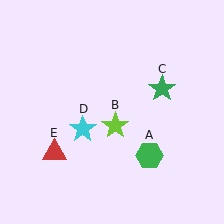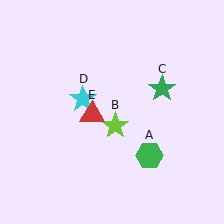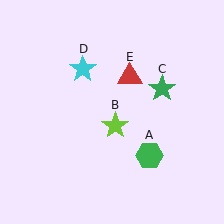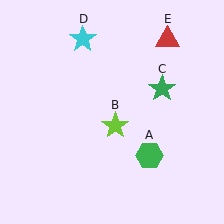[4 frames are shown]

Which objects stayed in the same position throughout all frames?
Green hexagon (object A) and lime star (object B) and green star (object C) remained stationary.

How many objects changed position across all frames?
2 objects changed position: cyan star (object D), red triangle (object E).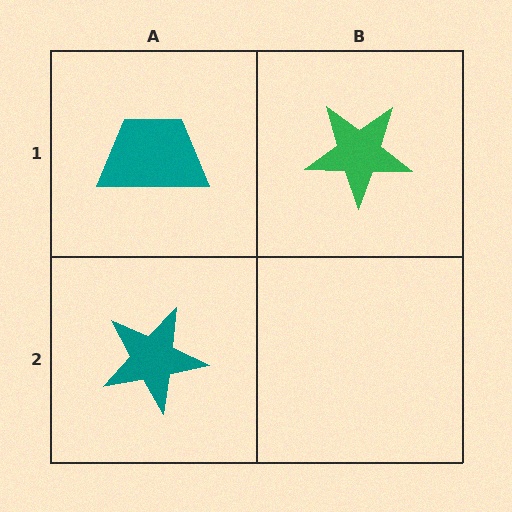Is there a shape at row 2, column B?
No, that cell is empty.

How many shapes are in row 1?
2 shapes.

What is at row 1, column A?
A teal trapezoid.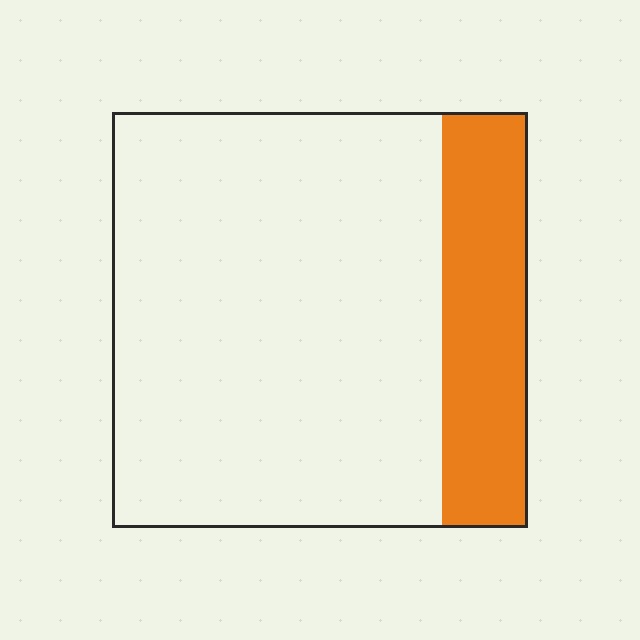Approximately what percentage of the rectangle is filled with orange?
Approximately 20%.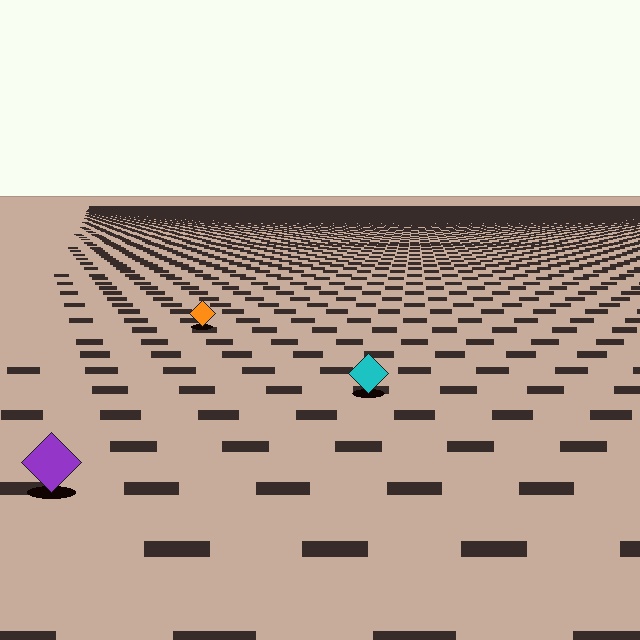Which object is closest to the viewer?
The purple diamond is closest. The texture marks near it are larger and more spread out.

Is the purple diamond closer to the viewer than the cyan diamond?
Yes. The purple diamond is closer — you can tell from the texture gradient: the ground texture is coarser near it.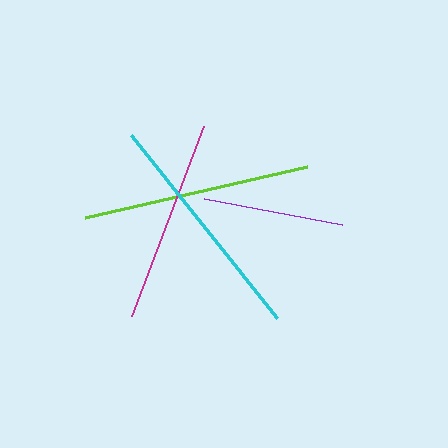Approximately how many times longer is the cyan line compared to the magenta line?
The cyan line is approximately 1.2 times the length of the magenta line.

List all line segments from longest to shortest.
From longest to shortest: cyan, lime, magenta, purple.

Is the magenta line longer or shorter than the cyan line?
The cyan line is longer than the magenta line.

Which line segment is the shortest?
The purple line is the shortest at approximately 141 pixels.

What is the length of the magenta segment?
The magenta segment is approximately 203 pixels long.